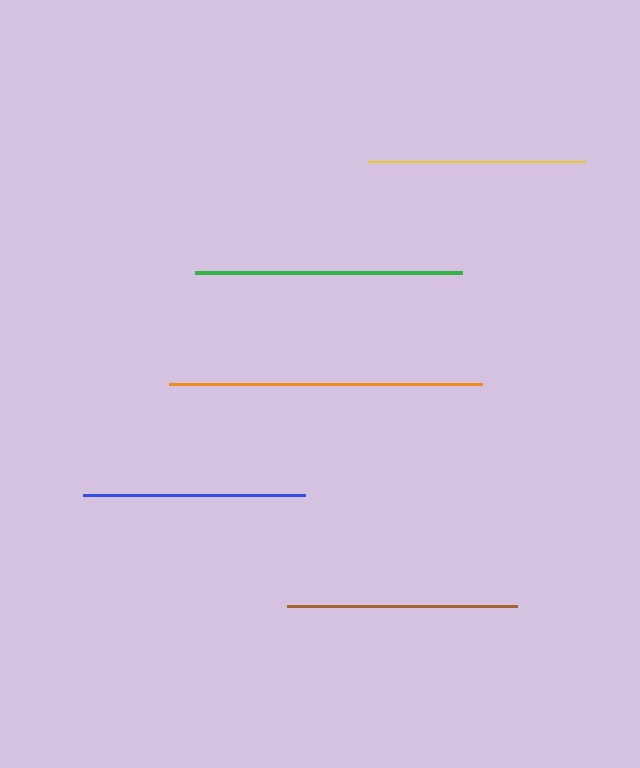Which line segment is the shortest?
The yellow line is the shortest at approximately 217 pixels.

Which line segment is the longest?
The orange line is the longest at approximately 313 pixels.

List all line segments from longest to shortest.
From longest to shortest: orange, green, brown, blue, yellow.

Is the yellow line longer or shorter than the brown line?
The brown line is longer than the yellow line.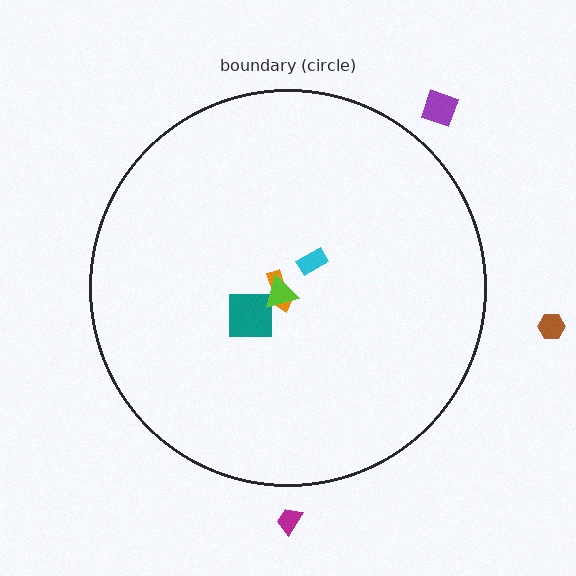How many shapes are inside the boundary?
4 inside, 3 outside.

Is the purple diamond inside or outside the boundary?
Outside.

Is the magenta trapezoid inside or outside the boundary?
Outside.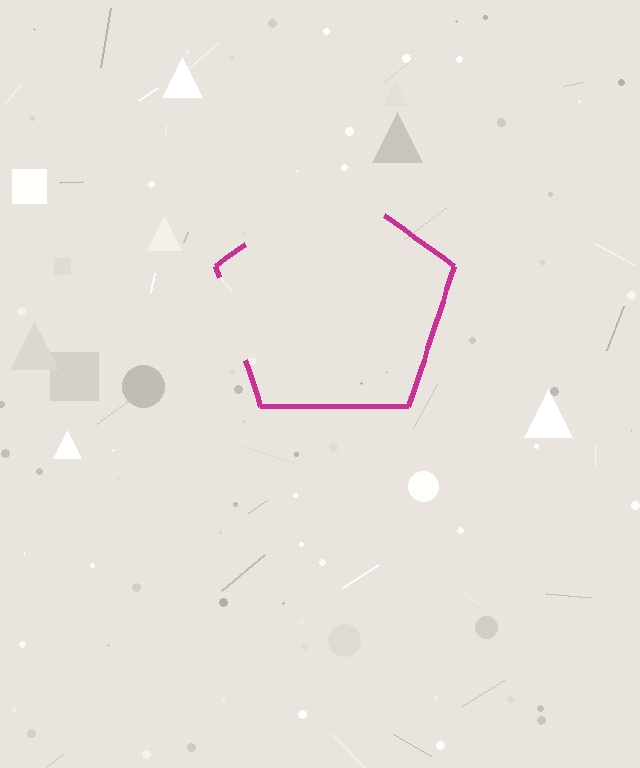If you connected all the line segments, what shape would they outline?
They would outline a pentagon.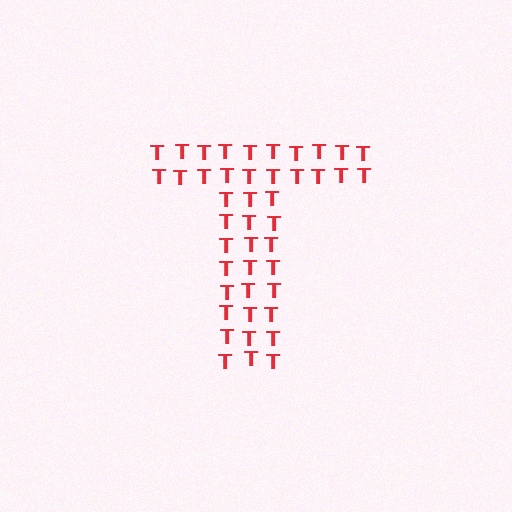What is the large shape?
The large shape is the letter T.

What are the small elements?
The small elements are letter T's.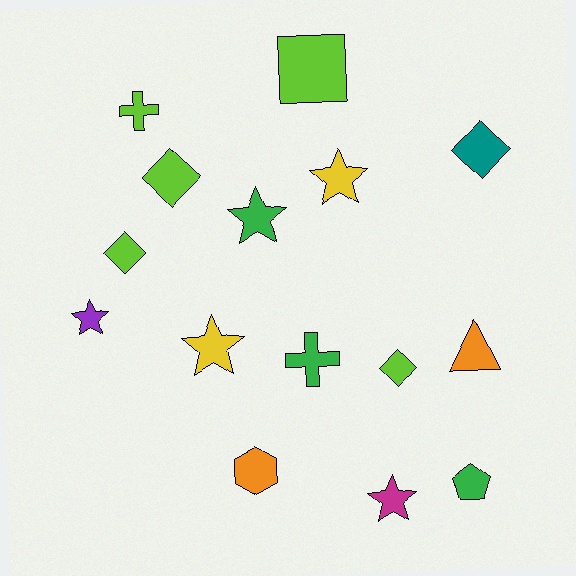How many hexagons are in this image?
There is 1 hexagon.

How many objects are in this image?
There are 15 objects.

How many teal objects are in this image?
There is 1 teal object.